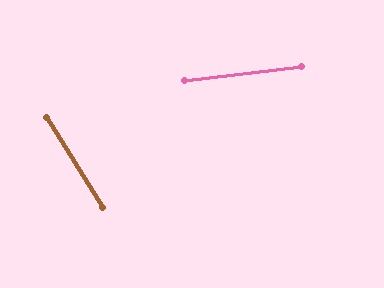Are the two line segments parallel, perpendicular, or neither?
Neither parallel nor perpendicular — they differ by about 65°.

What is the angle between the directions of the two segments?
Approximately 65 degrees.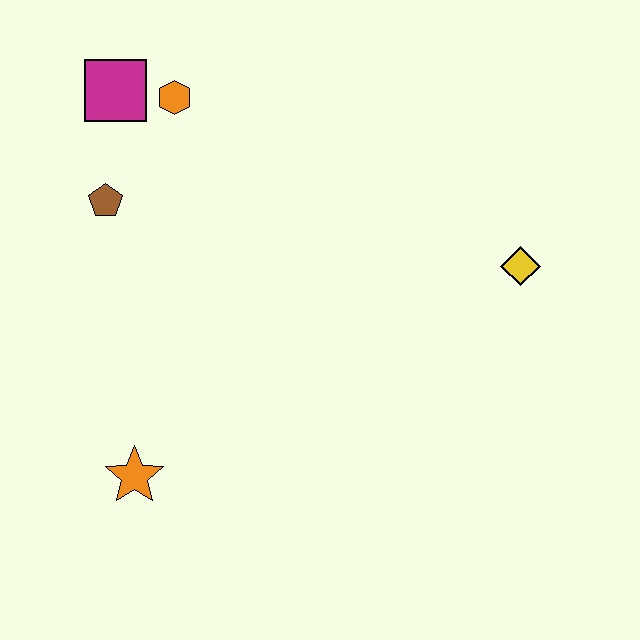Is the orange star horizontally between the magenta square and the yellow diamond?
Yes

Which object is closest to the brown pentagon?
The magenta square is closest to the brown pentagon.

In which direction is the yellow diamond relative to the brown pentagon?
The yellow diamond is to the right of the brown pentagon.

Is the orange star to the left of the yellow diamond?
Yes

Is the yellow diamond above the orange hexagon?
No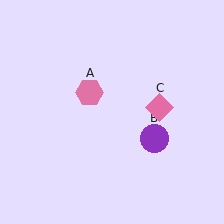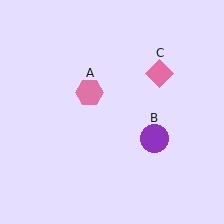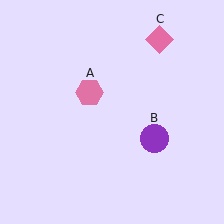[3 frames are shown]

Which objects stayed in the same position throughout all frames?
Pink hexagon (object A) and purple circle (object B) remained stationary.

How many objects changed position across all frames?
1 object changed position: pink diamond (object C).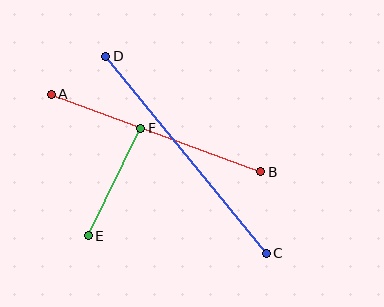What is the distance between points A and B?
The distance is approximately 223 pixels.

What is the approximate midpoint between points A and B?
The midpoint is at approximately (156, 133) pixels.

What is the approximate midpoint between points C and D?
The midpoint is at approximately (186, 155) pixels.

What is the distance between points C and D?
The distance is approximately 254 pixels.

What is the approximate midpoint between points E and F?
The midpoint is at approximately (114, 182) pixels.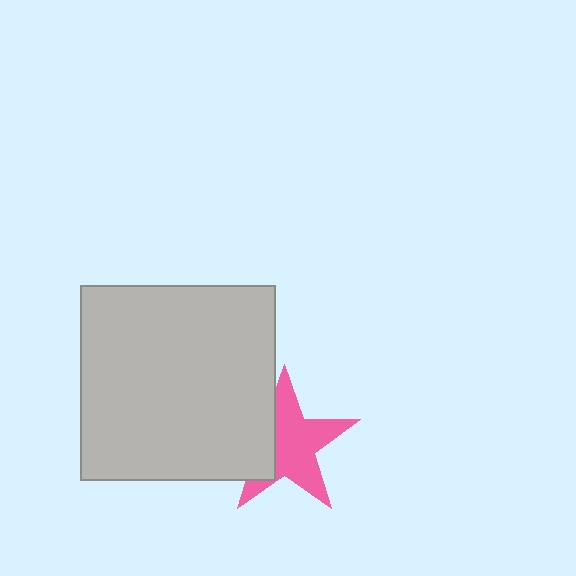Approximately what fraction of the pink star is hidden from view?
Roughly 32% of the pink star is hidden behind the light gray square.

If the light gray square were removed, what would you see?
You would see the complete pink star.